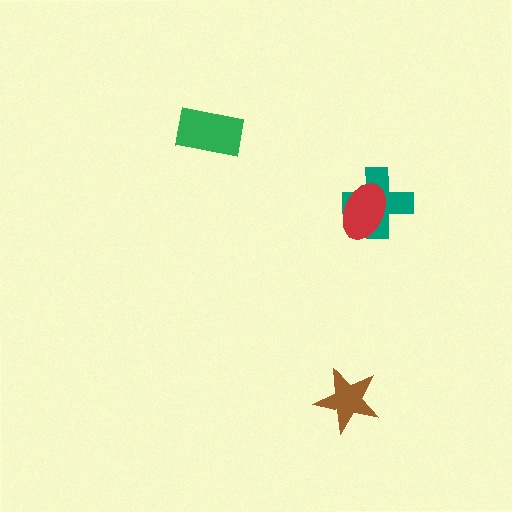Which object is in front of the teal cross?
The red ellipse is in front of the teal cross.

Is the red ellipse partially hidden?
No, no other shape covers it.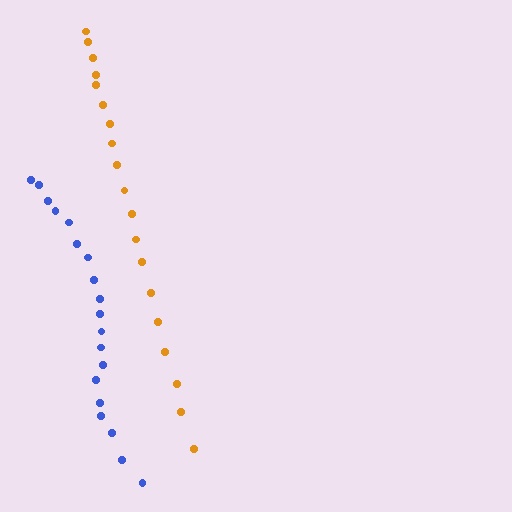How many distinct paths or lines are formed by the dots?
There are 2 distinct paths.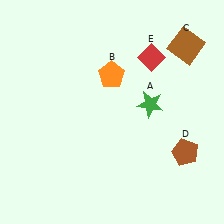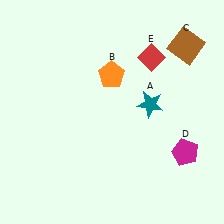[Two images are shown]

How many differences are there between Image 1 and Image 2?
There are 2 differences between the two images.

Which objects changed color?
A changed from green to teal. D changed from brown to magenta.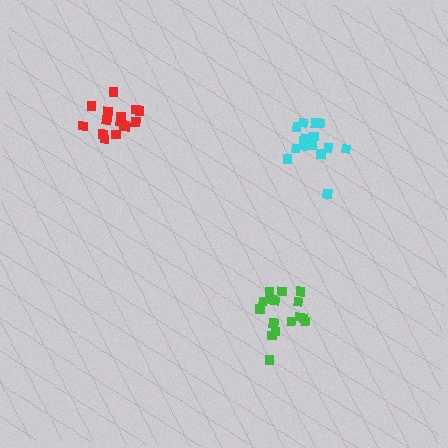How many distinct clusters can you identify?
There are 3 distinct clusters.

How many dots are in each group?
Group 1: 16 dots, Group 2: 15 dots, Group 3: 16 dots (47 total).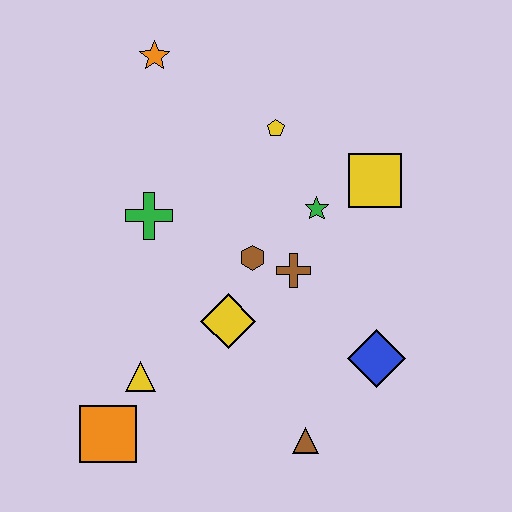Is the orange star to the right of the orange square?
Yes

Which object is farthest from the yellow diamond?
The orange star is farthest from the yellow diamond.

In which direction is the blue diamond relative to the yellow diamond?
The blue diamond is to the right of the yellow diamond.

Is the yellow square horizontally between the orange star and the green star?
No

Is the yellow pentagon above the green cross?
Yes